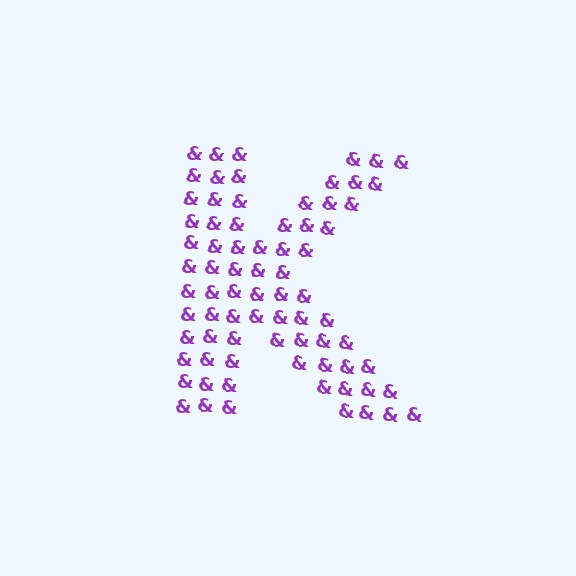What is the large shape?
The large shape is the letter K.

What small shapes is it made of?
It is made of small ampersands.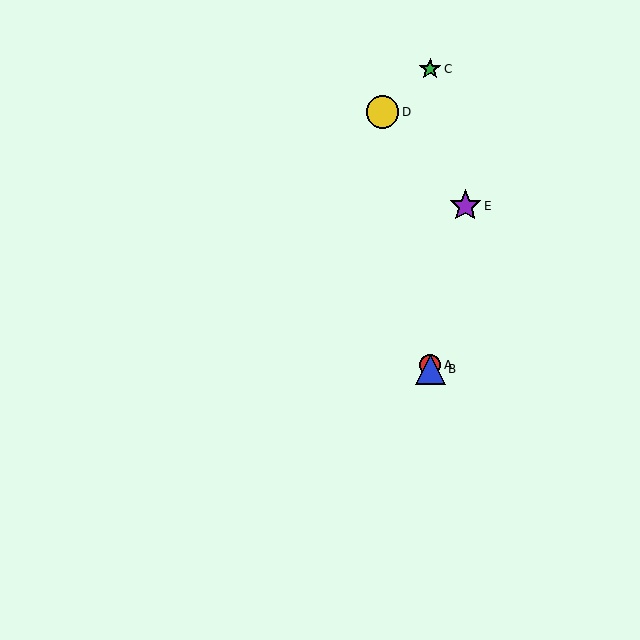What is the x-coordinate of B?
Object B is at x≈430.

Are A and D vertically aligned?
No, A is at x≈430 and D is at x≈383.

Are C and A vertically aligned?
Yes, both are at x≈430.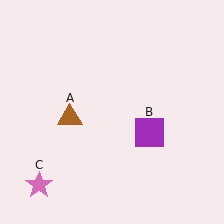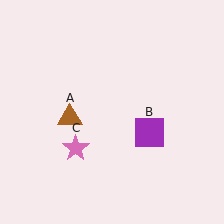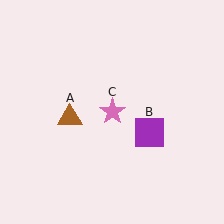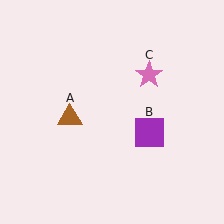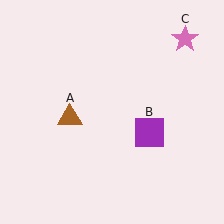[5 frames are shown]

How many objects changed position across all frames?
1 object changed position: pink star (object C).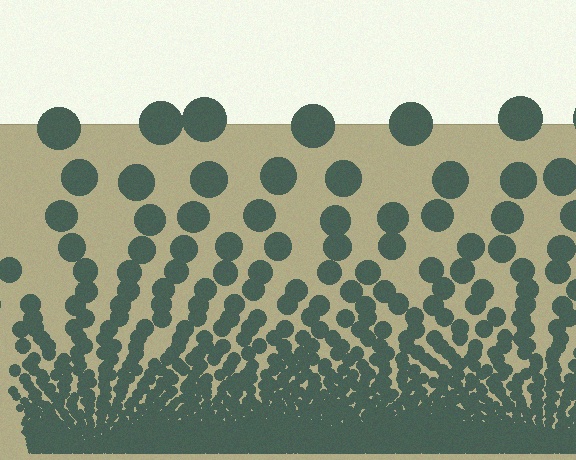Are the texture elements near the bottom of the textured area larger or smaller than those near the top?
Smaller. The gradient is inverted — elements near the bottom are smaller and denser.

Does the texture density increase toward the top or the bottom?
Density increases toward the bottom.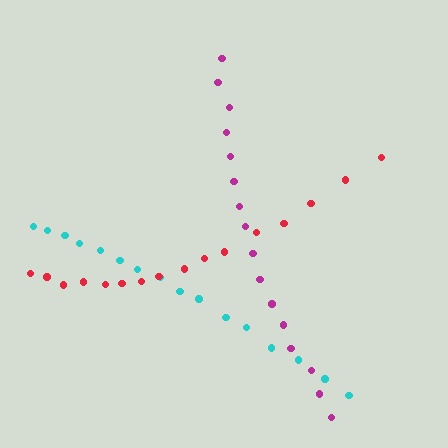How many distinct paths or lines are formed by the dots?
There are 3 distinct paths.